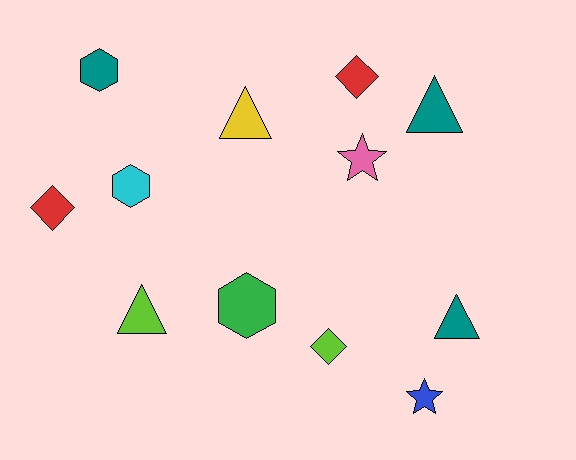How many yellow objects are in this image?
There is 1 yellow object.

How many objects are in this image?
There are 12 objects.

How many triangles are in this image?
There are 4 triangles.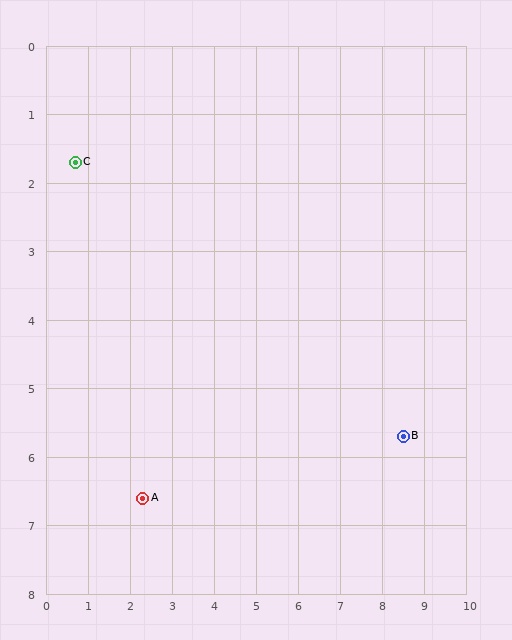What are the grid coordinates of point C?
Point C is at approximately (0.7, 1.7).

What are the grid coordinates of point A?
Point A is at approximately (2.3, 6.6).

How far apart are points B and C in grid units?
Points B and C are about 8.8 grid units apart.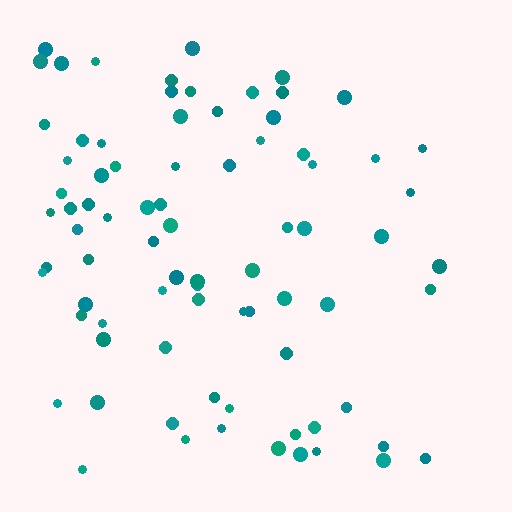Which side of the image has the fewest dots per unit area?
The right.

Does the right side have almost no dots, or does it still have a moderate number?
Still a moderate number, just noticeably fewer than the left.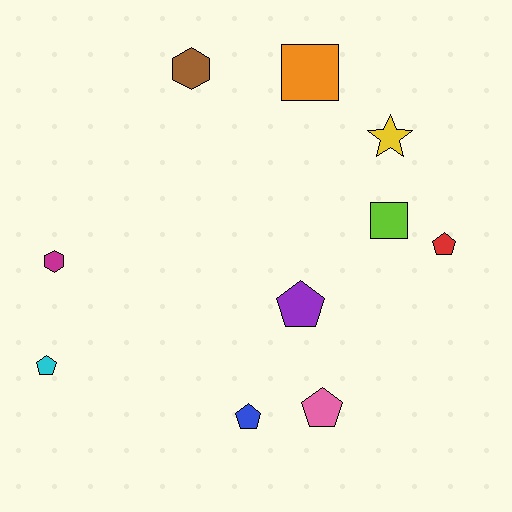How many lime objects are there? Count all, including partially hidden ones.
There is 1 lime object.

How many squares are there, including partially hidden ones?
There are 2 squares.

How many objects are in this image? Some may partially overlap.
There are 10 objects.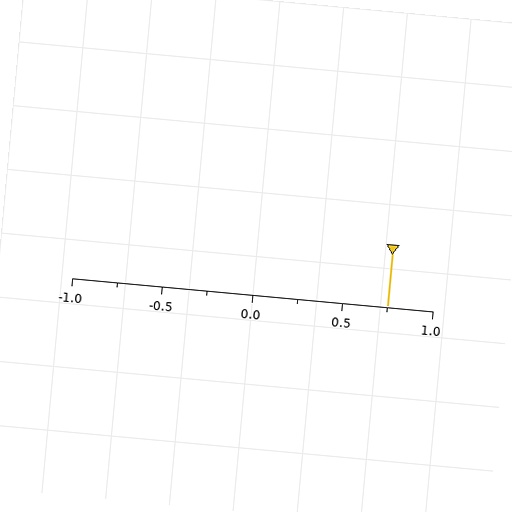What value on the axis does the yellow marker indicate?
The marker indicates approximately 0.75.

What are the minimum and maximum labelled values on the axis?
The axis runs from -1.0 to 1.0.